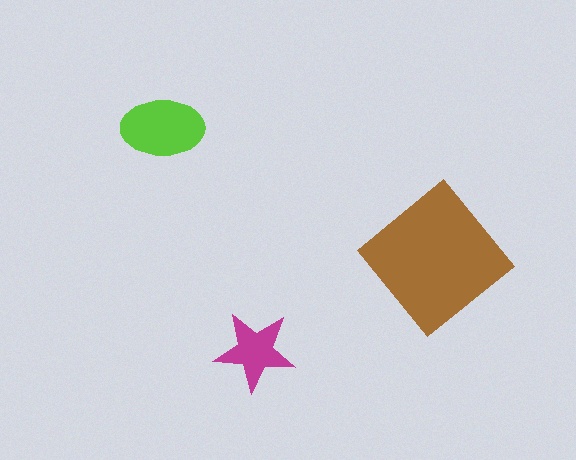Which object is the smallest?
The magenta star.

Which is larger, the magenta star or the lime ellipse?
The lime ellipse.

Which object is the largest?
The brown diamond.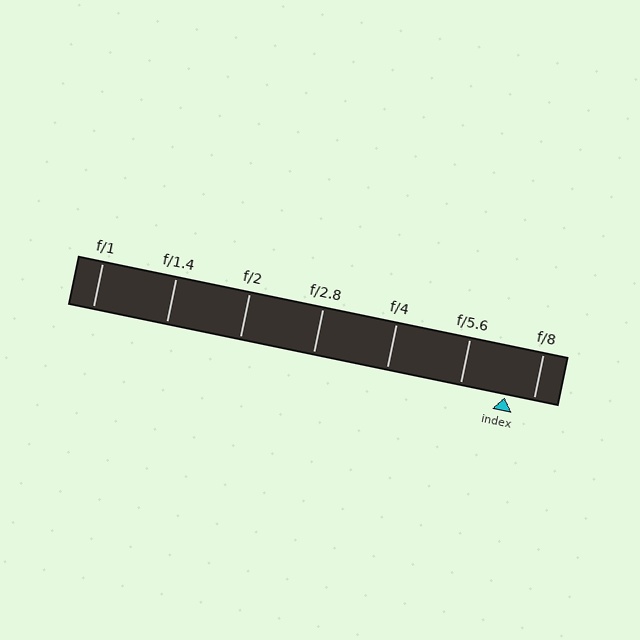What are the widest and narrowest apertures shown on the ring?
The widest aperture shown is f/1 and the narrowest is f/8.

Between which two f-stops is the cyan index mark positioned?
The index mark is between f/5.6 and f/8.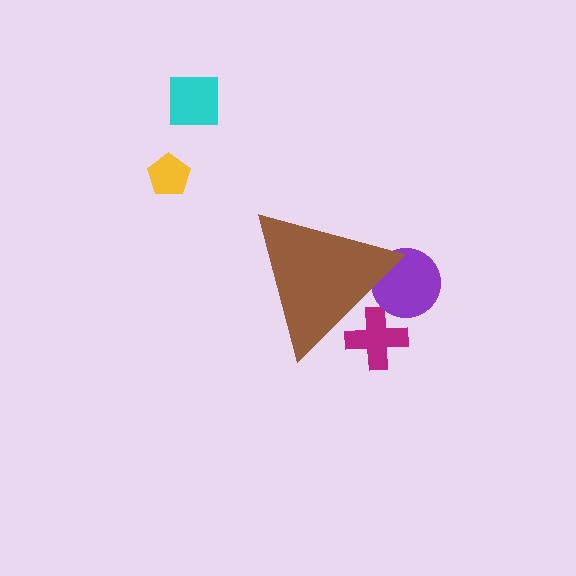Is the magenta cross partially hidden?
Yes, the magenta cross is partially hidden behind the brown triangle.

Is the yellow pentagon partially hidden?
No, the yellow pentagon is fully visible.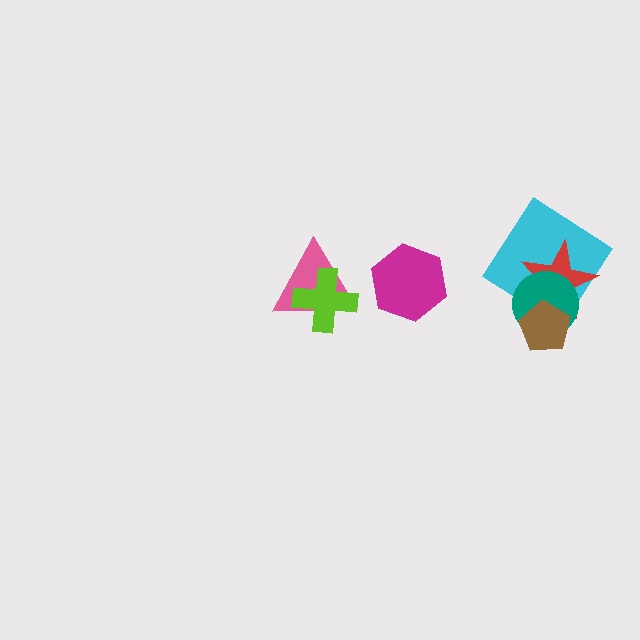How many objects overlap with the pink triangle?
1 object overlaps with the pink triangle.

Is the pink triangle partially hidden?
Yes, it is partially covered by another shape.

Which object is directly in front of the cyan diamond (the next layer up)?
The red star is directly in front of the cyan diamond.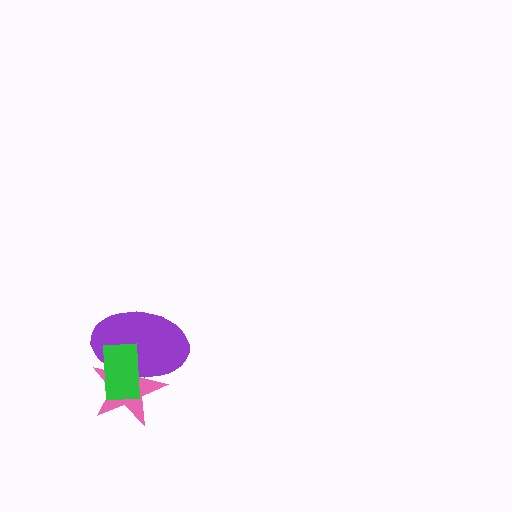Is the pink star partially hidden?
Yes, it is partially covered by another shape.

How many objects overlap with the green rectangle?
2 objects overlap with the green rectangle.